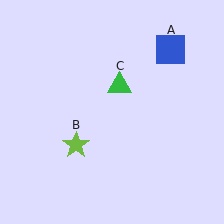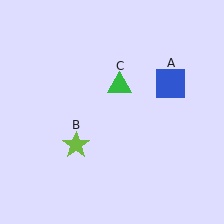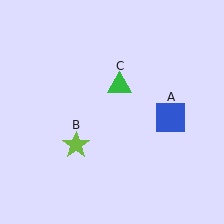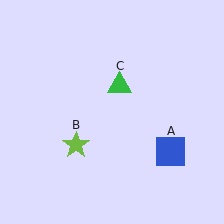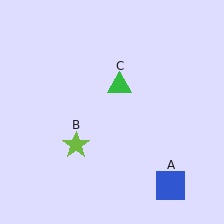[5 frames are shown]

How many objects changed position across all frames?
1 object changed position: blue square (object A).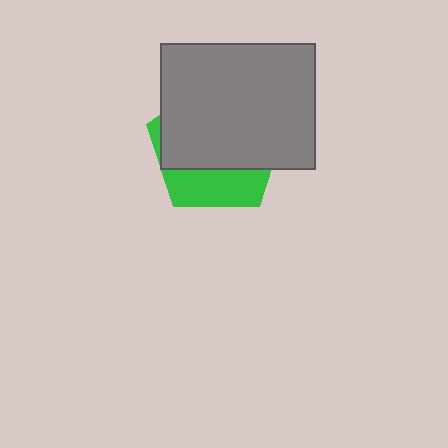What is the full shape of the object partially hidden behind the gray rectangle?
The partially hidden object is a green pentagon.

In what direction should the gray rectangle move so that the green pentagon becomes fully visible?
The gray rectangle should move up. That is the shortest direction to clear the overlap and leave the green pentagon fully visible.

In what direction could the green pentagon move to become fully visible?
The green pentagon could move down. That would shift it out from behind the gray rectangle entirely.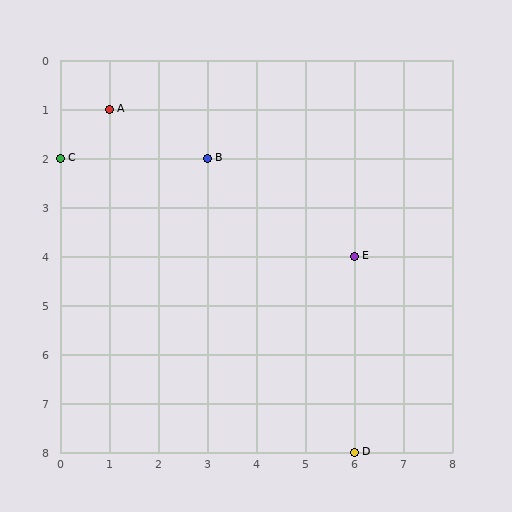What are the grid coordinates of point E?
Point E is at grid coordinates (6, 4).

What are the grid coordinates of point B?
Point B is at grid coordinates (3, 2).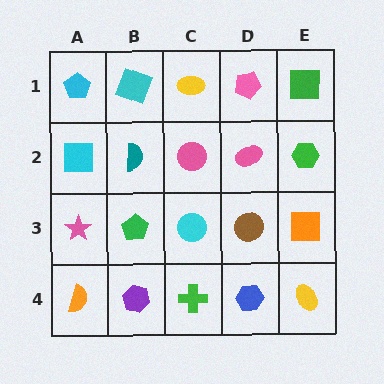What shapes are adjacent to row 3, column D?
A pink ellipse (row 2, column D), a blue hexagon (row 4, column D), a cyan circle (row 3, column C), an orange square (row 3, column E).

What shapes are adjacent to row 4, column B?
A green pentagon (row 3, column B), an orange semicircle (row 4, column A), a green cross (row 4, column C).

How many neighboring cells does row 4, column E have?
2.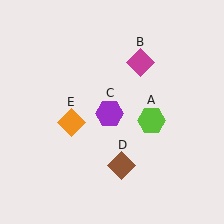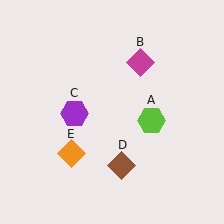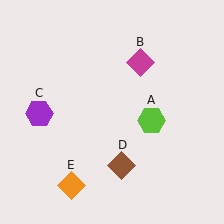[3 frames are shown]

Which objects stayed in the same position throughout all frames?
Lime hexagon (object A) and magenta diamond (object B) and brown diamond (object D) remained stationary.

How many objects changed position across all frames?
2 objects changed position: purple hexagon (object C), orange diamond (object E).